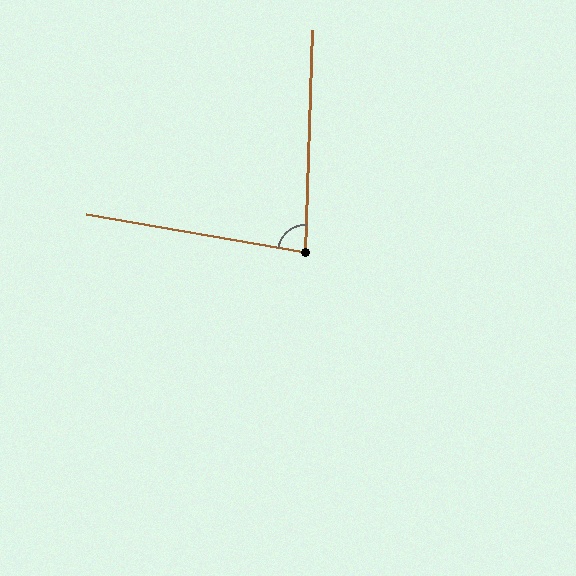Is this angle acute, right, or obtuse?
It is acute.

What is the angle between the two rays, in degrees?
Approximately 82 degrees.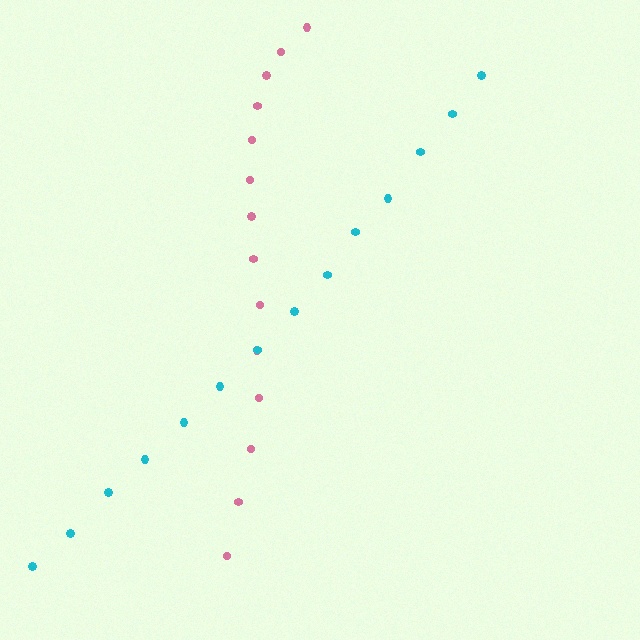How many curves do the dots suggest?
There are 2 distinct paths.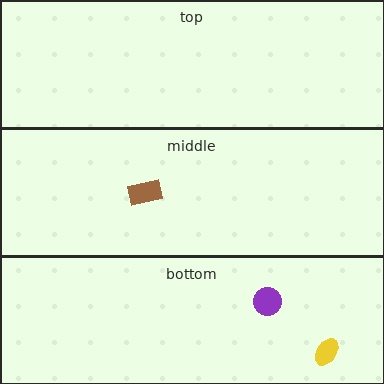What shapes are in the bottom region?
The purple circle, the yellow ellipse.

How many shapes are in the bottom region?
2.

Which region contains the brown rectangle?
The middle region.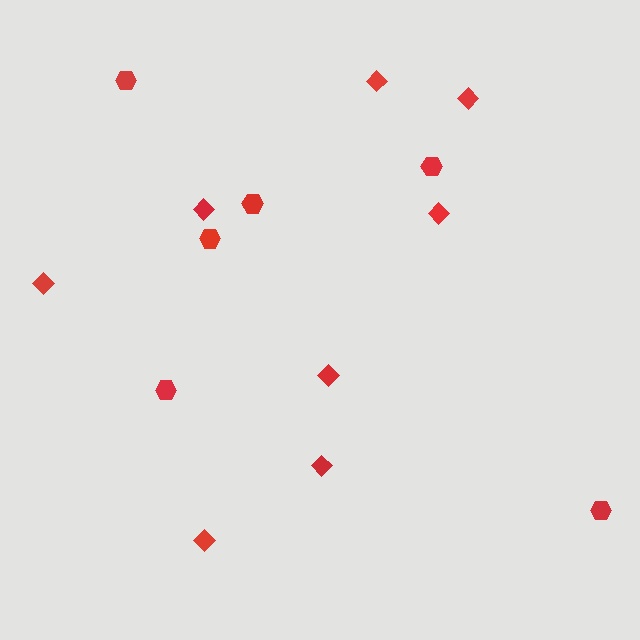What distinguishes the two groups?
There are 2 groups: one group of hexagons (6) and one group of diamonds (8).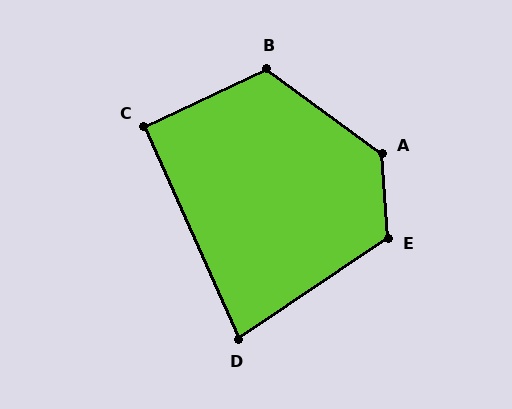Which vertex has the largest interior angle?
A, at approximately 130 degrees.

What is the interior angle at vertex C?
Approximately 91 degrees (approximately right).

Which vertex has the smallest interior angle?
D, at approximately 80 degrees.